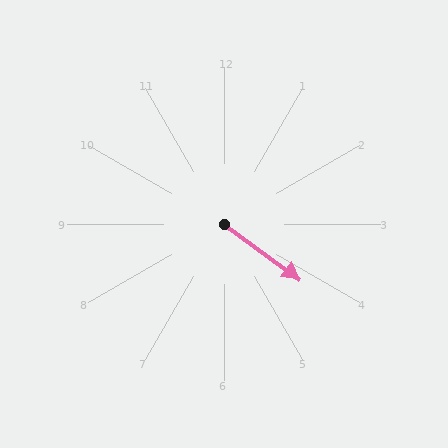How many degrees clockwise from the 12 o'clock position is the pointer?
Approximately 126 degrees.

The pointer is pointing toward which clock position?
Roughly 4 o'clock.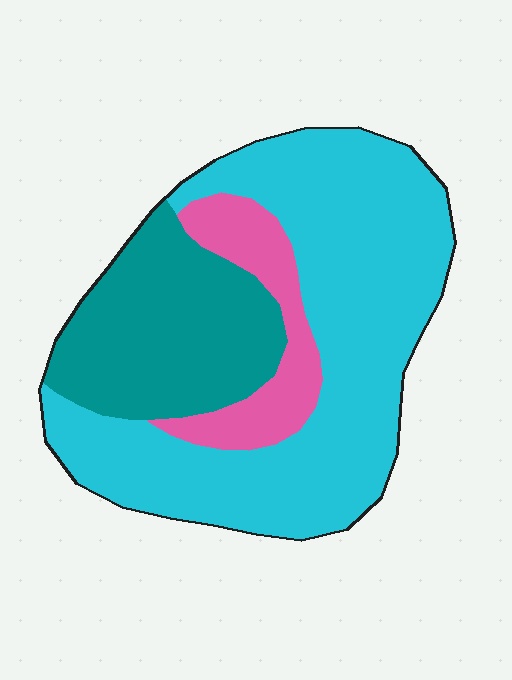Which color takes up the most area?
Cyan, at roughly 60%.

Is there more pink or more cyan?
Cyan.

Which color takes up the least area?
Pink, at roughly 15%.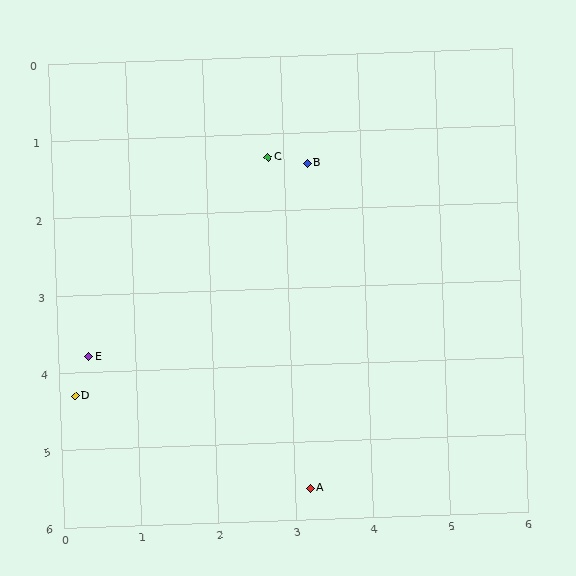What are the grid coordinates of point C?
Point C is at approximately (2.8, 1.3).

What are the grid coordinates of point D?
Point D is at approximately (0.2, 4.3).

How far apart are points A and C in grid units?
Points A and C are about 4.3 grid units apart.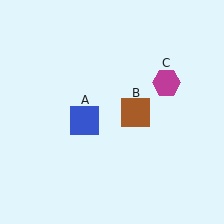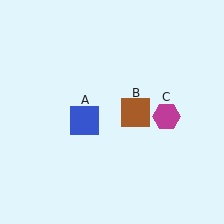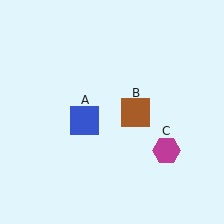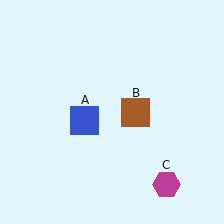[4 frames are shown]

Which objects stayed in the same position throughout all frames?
Blue square (object A) and brown square (object B) remained stationary.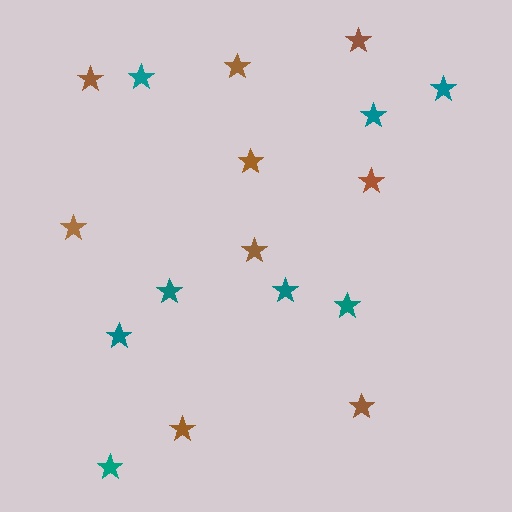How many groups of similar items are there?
There are 2 groups: one group of brown stars (9) and one group of teal stars (8).